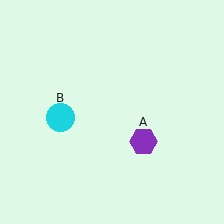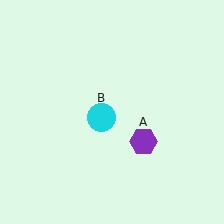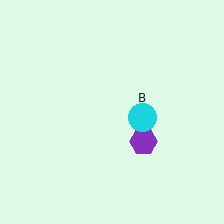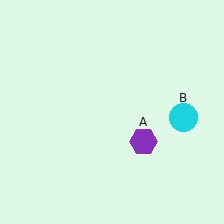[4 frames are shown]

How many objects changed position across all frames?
1 object changed position: cyan circle (object B).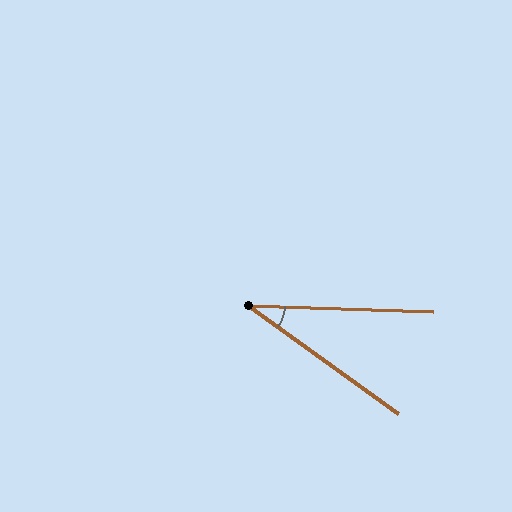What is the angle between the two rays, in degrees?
Approximately 34 degrees.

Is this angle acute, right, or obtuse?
It is acute.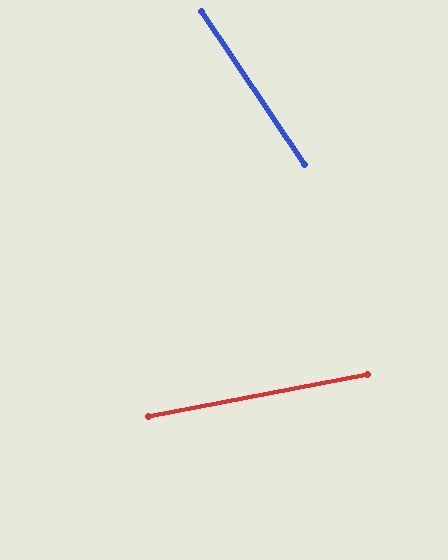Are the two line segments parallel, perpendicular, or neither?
Neither parallel nor perpendicular — they differ by about 67°.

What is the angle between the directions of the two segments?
Approximately 67 degrees.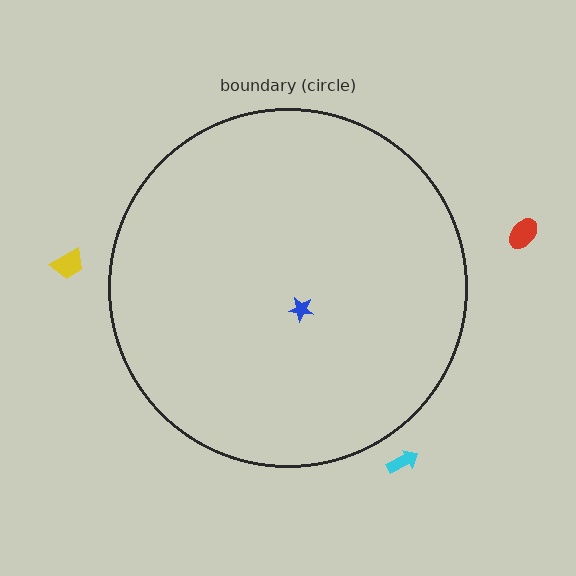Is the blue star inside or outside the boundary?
Inside.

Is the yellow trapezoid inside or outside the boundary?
Outside.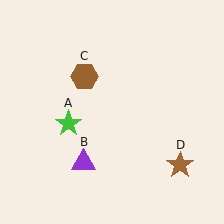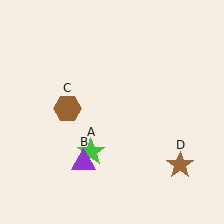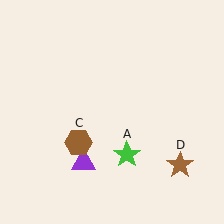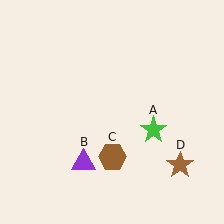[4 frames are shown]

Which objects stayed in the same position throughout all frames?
Purple triangle (object B) and brown star (object D) remained stationary.